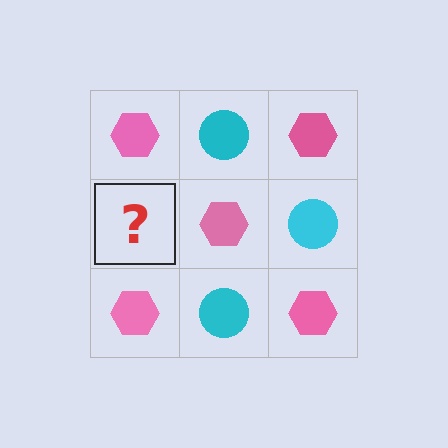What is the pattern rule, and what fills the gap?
The rule is that it alternates pink hexagon and cyan circle in a checkerboard pattern. The gap should be filled with a cyan circle.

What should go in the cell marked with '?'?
The missing cell should contain a cyan circle.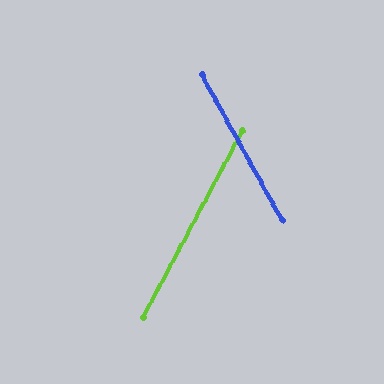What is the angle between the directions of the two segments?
Approximately 57 degrees.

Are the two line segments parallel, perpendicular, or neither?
Neither parallel nor perpendicular — they differ by about 57°.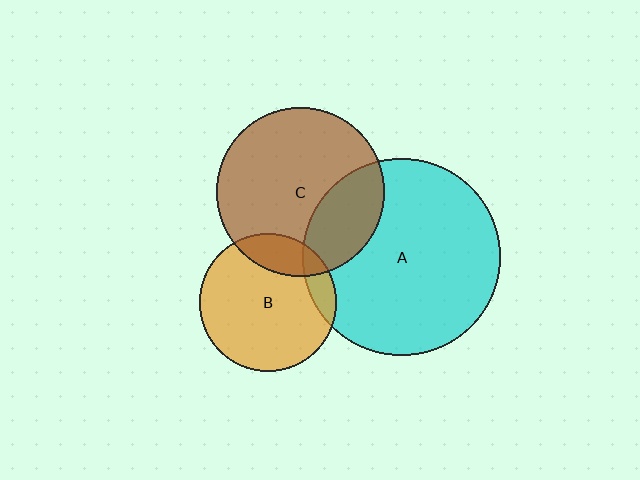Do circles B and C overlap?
Yes.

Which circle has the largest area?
Circle A (cyan).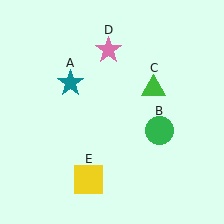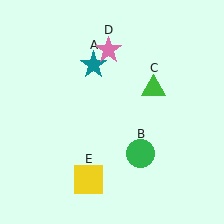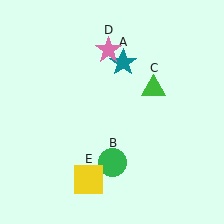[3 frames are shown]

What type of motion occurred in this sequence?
The teal star (object A), green circle (object B) rotated clockwise around the center of the scene.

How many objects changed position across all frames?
2 objects changed position: teal star (object A), green circle (object B).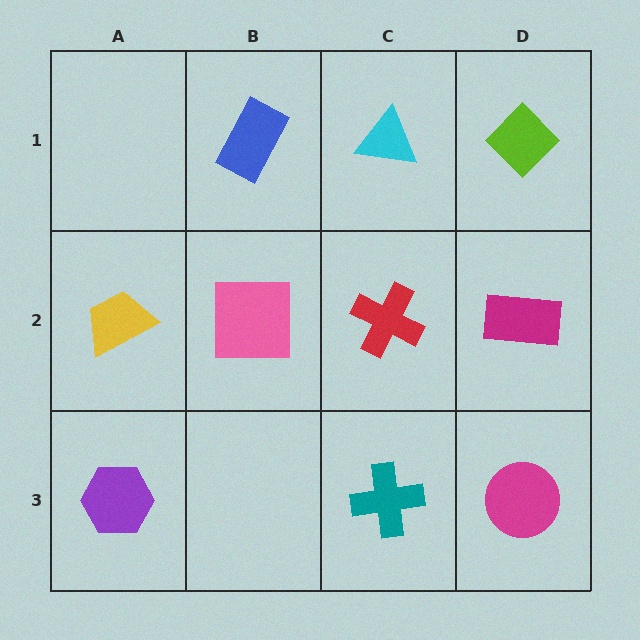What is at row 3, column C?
A teal cross.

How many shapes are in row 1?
3 shapes.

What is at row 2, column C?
A red cross.